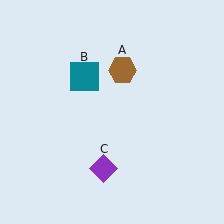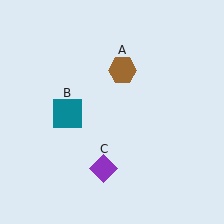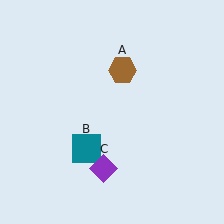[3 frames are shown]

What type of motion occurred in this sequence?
The teal square (object B) rotated counterclockwise around the center of the scene.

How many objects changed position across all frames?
1 object changed position: teal square (object B).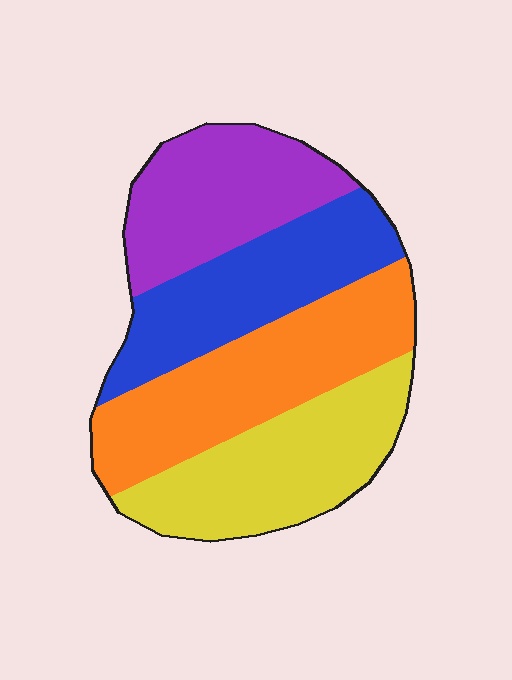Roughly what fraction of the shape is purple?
Purple takes up about one fifth (1/5) of the shape.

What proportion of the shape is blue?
Blue covers 23% of the shape.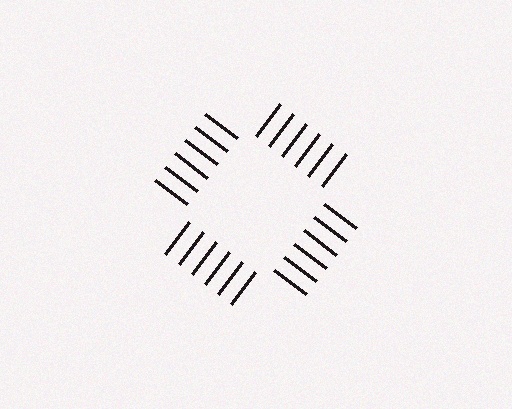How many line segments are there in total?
24 — 6 along each of the 4 edges.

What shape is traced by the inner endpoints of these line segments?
An illusory square — the line segments terminate on its edges but no continuous stroke is drawn.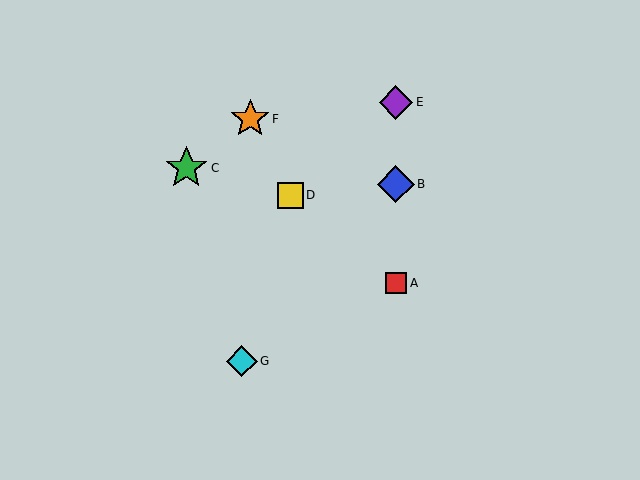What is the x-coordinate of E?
Object E is at x≈396.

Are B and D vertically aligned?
No, B is at x≈396 and D is at x≈290.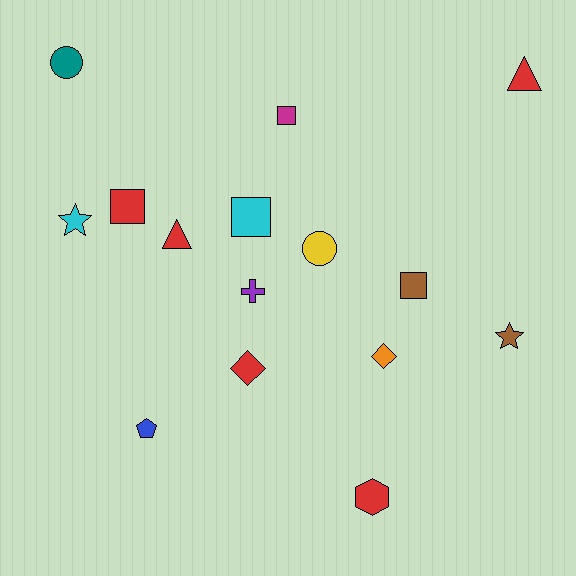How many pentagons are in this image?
There is 1 pentagon.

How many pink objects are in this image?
There are no pink objects.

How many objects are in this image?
There are 15 objects.